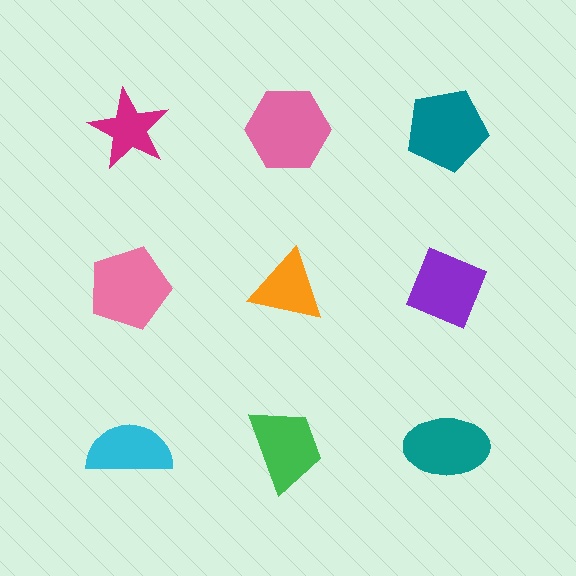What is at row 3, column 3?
A teal ellipse.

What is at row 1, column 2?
A pink hexagon.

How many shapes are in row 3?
3 shapes.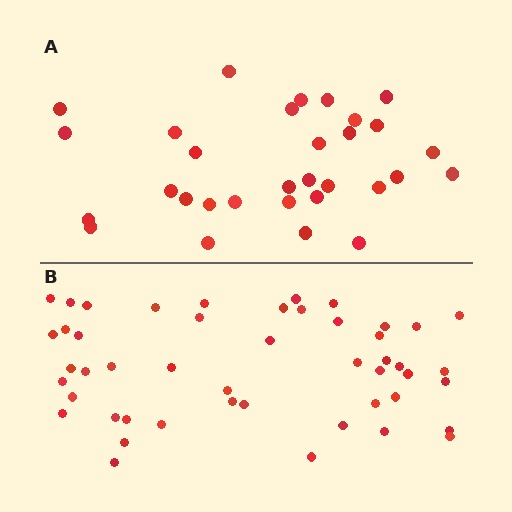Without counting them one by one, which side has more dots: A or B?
Region B (the bottom region) has more dots.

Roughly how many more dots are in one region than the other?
Region B has approximately 15 more dots than region A.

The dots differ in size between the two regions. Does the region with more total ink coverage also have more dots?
No. Region A has more total ink coverage because its dots are larger, but region B actually contains more individual dots. Total area can be misleading — the number of items is what matters here.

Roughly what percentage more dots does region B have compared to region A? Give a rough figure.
About 55% more.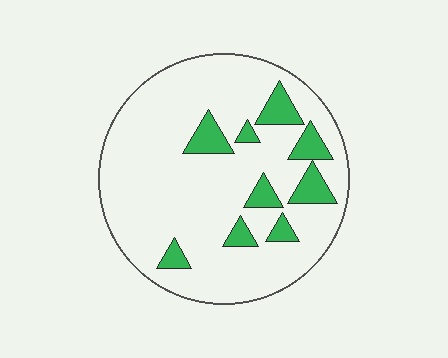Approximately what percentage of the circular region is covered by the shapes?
Approximately 15%.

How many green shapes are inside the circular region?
9.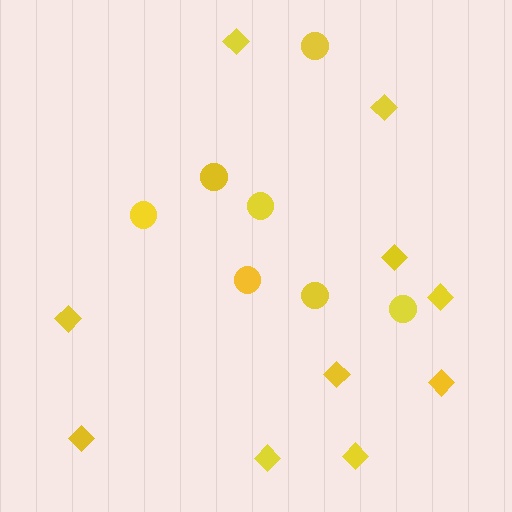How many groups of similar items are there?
There are 2 groups: one group of diamonds (10) and one group of circles (7).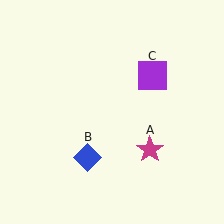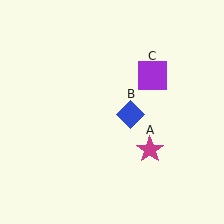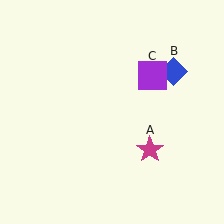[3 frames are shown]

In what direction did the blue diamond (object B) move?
The blue diamond (object B) moved up and to the right.